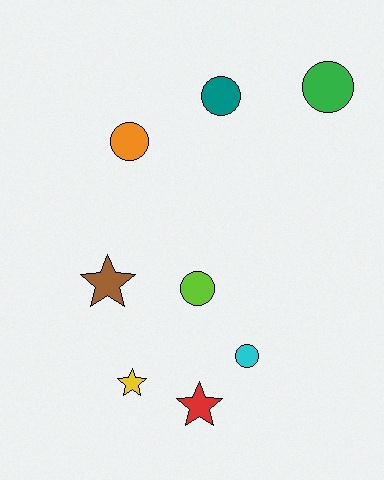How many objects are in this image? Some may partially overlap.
There are 8 objects.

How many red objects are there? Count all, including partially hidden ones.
There is 1 red object.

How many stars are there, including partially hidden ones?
There are 3 stars.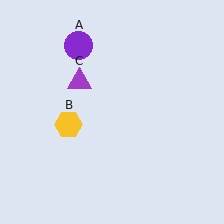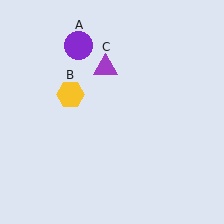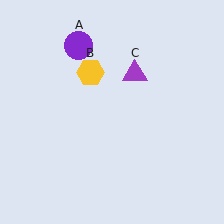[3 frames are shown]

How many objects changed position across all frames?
2 objects changed position: yellow hexagon (object B), purple triangle (object C).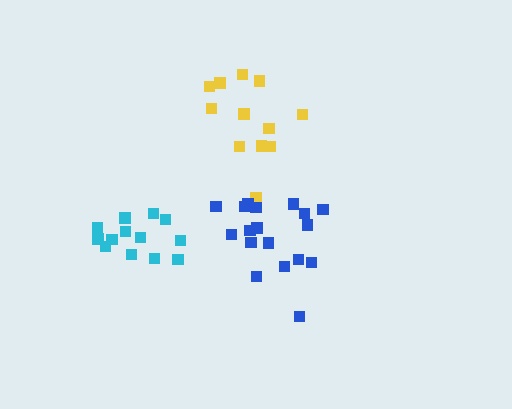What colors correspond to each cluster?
The clusters are colored: cyan, yellow, blue.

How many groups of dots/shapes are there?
There are 3 groups.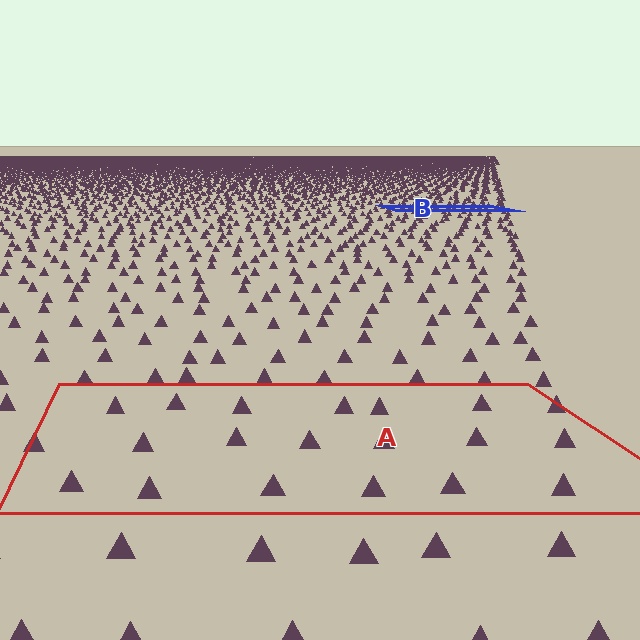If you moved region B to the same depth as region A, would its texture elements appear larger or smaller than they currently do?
They would appear larger. At a closer depth, the same texture elements are projected at a bigger on-screen size.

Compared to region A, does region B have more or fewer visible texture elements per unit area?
Region B has more texture elements per unit area — they are packed more densely because it is farther away.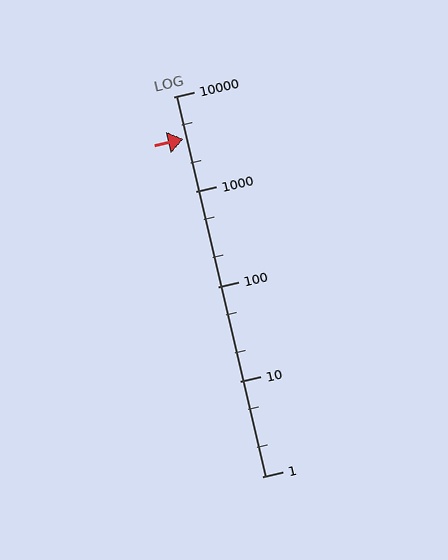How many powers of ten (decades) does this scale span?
The scale spans 4 decades, from 1 to 10000.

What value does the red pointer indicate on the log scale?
The pointer indicates approximately 3600.